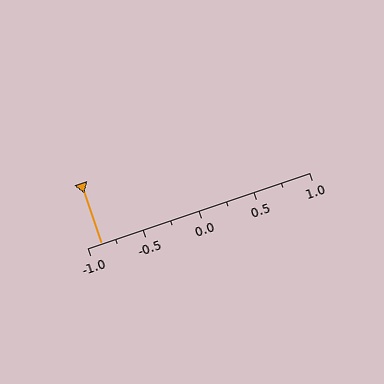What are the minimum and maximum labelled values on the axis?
The axis runs from -1.0 to 1.0.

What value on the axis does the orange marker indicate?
The marker indicates approximately -0.88.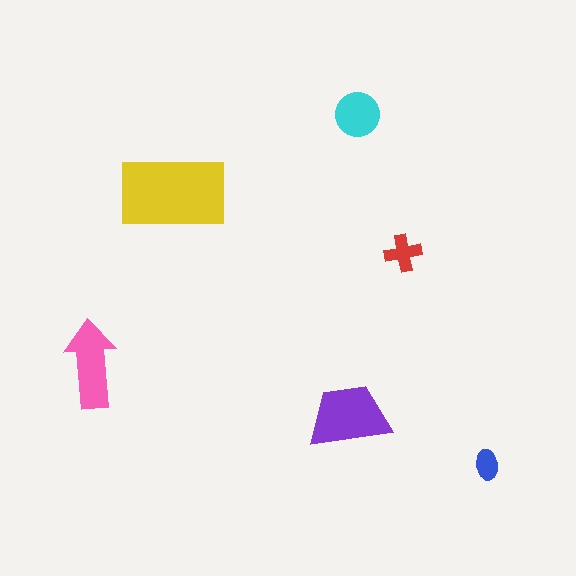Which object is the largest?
The yellow rectangle.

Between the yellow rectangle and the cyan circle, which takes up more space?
The yellow rectangle.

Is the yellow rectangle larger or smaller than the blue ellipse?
Larger.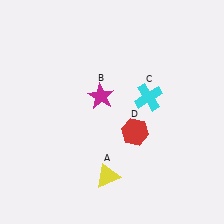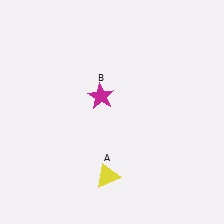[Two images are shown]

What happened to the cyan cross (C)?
The cyan cross (C) was removed in Image 2. It was in the top-right area of Image 1.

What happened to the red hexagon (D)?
The red hexagon (D) was removed in Image 2. It was in the bottom-right area of Image 1.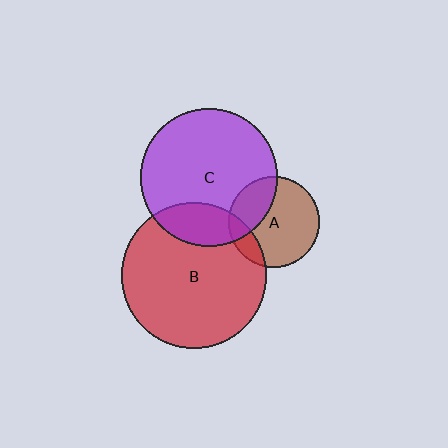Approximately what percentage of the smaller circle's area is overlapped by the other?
Approximately 20%.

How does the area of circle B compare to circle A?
Approximately 2.6 times.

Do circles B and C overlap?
Yes.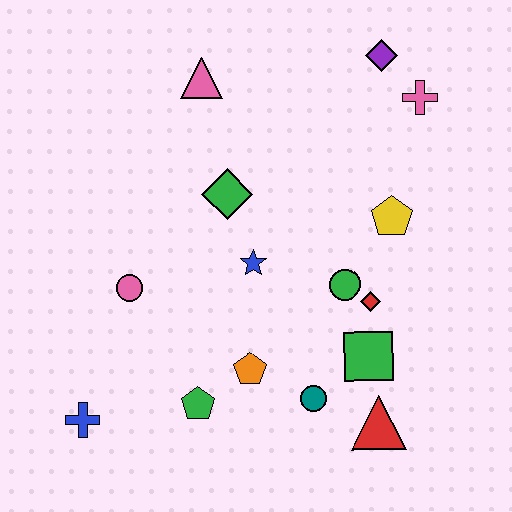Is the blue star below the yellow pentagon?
Yes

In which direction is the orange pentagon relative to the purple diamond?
The orange pentagon is below the purple diamond.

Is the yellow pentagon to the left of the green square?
No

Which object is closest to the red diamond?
The green circle is closest to the red diamond.